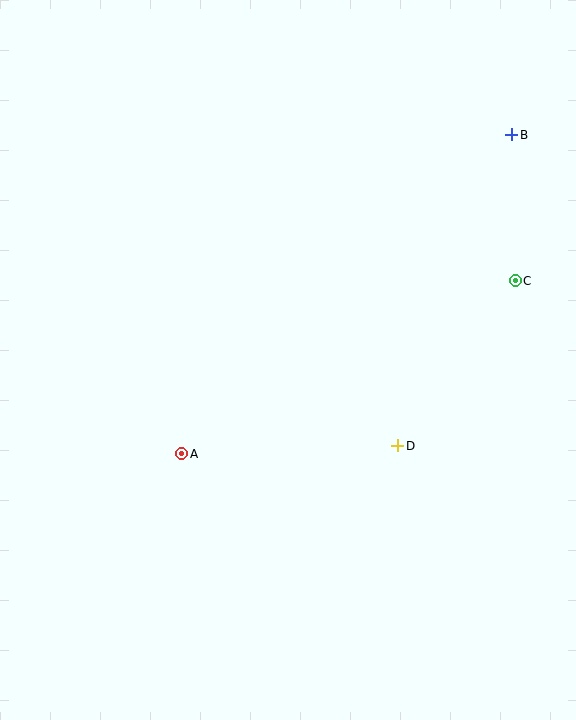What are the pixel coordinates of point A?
Point A is at (182, 454).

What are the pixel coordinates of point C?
Point C is at (515, 281).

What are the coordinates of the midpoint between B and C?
The midpoint between B and C is at (513, 208).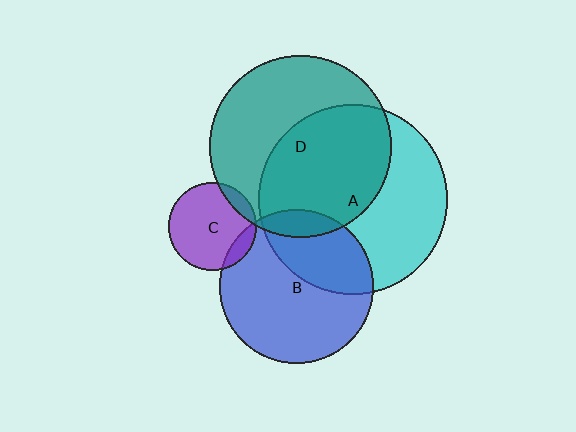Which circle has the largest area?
Circle A (cyan).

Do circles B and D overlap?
Yes.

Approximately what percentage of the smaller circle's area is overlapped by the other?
Approximately 10%.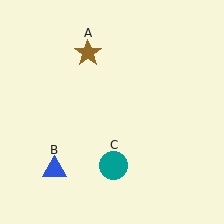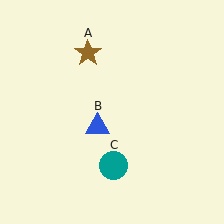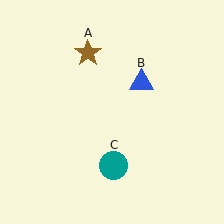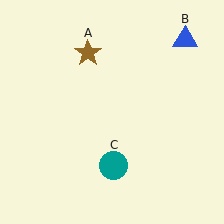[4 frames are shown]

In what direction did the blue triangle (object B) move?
The blue triangle (object B) moved up and to the right.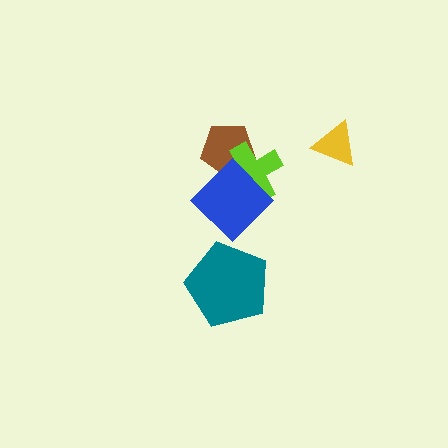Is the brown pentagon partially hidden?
Yes, it is partially covered by another shape.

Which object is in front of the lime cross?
The blue diamond is in front of the lime cross.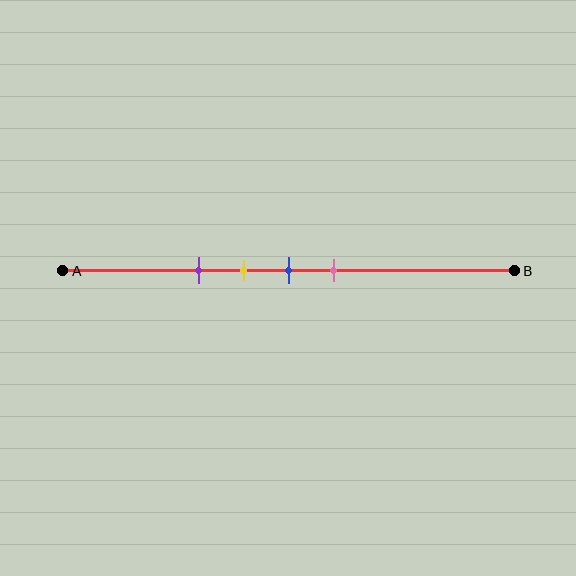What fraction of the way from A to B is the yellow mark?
The yellow mark is approximately 40% (0.4) of the way from A to B.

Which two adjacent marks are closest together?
The yellow and blue marks are the closest adjacent pair.